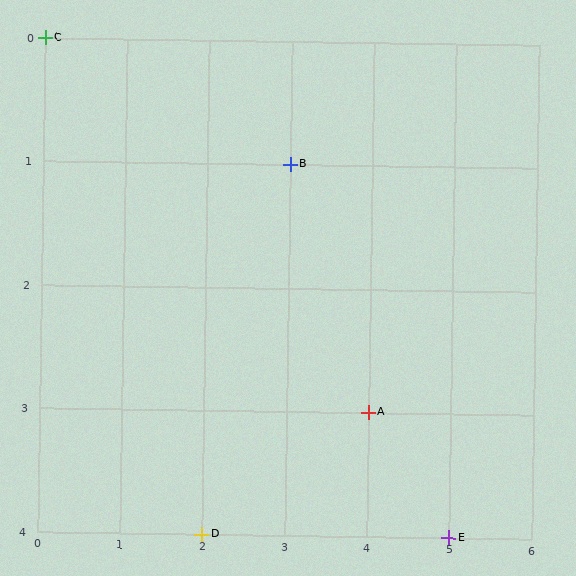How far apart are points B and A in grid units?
Points B and A are 1 column and 2 rows apart (about 2.2 grid units diagonally).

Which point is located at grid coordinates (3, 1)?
Point B is at (3, 1).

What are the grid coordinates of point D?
Point D is at grid coordinates (2, 4).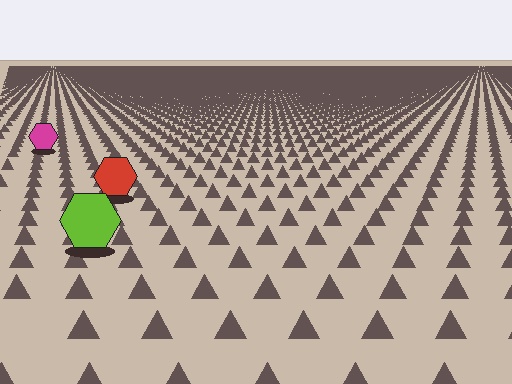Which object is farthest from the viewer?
The magenta hexagon is farthest from the viewer. It appears smaller and the ground texture around it is denser.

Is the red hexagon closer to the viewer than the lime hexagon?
No. The lime hexagon is closer — you can tell from the texture gradient: the ground texture is coarser near it.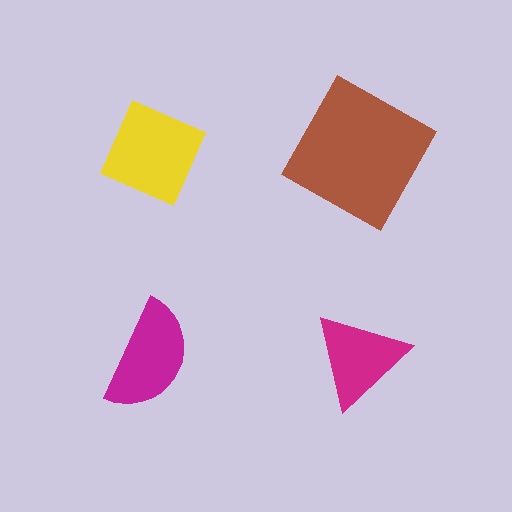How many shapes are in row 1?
2 shapes.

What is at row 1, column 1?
A yellow diamond.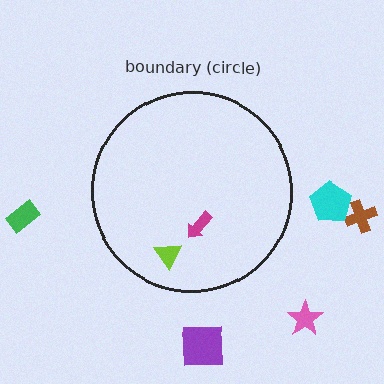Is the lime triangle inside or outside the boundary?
Inside.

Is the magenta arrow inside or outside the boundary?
Inside.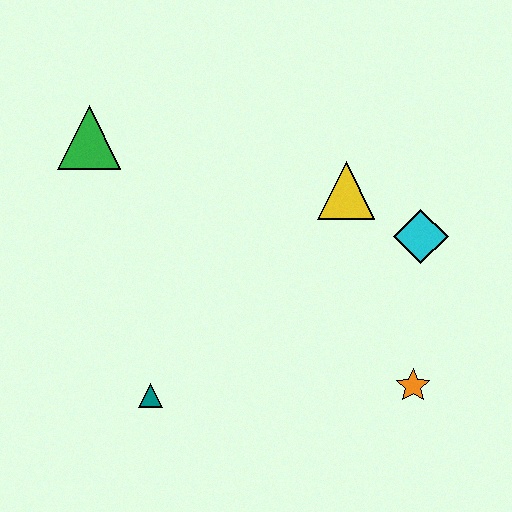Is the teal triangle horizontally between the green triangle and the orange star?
Yes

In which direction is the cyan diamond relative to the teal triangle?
The cyan diamond is to the right of the teal triangle.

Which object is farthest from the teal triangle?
The cyan diamond is farthest from the teal triangle.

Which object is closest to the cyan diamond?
The yellow triangle is closest to the cyan diamond.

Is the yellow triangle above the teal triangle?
Yes